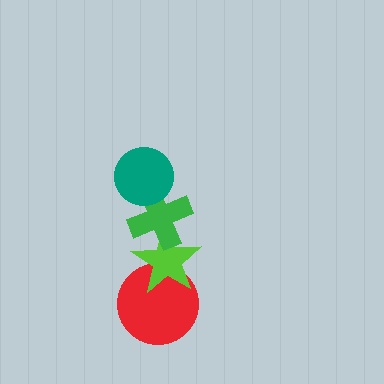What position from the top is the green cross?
The green cross is 2nd from the top.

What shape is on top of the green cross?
The teal circle is on top of the green cross.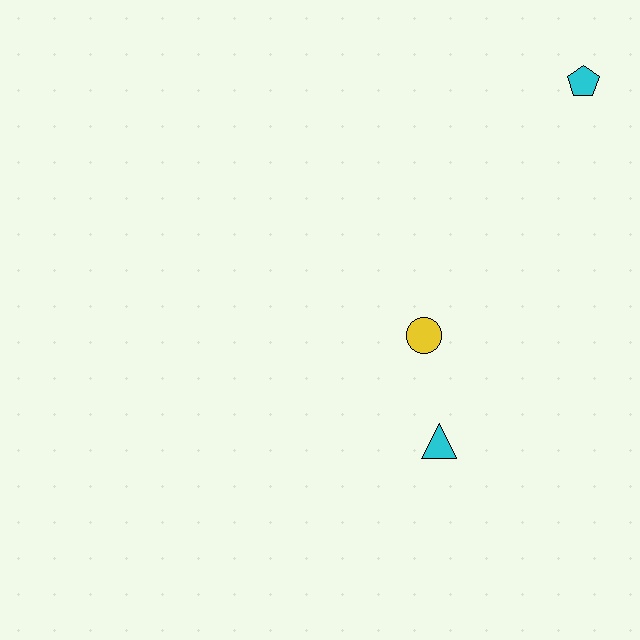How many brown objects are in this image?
There are no brown objects.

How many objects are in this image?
There are 3 objects.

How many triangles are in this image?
There is 1 triangle.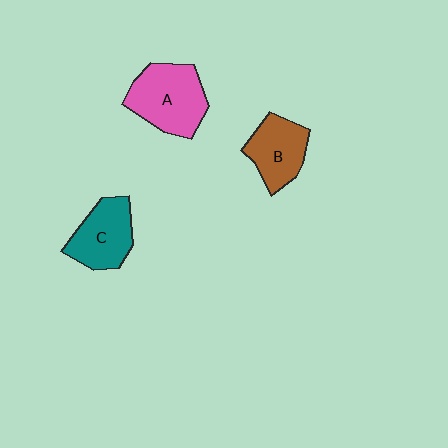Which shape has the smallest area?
Shape B (brown).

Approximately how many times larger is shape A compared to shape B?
Approximately 1.4 times.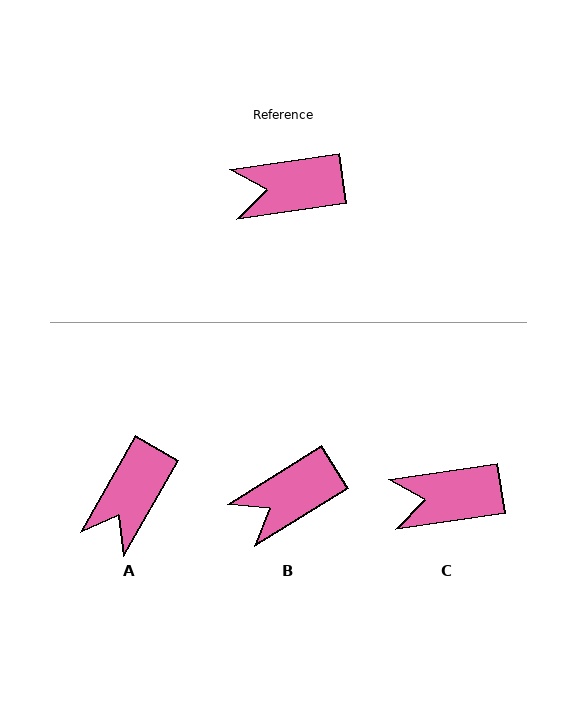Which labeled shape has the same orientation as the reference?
C.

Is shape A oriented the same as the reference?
No, it is off by about 52 degrees.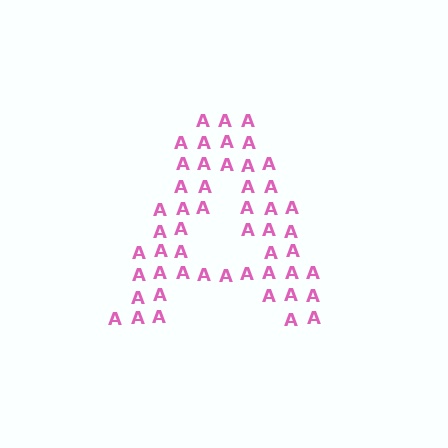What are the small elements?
The small elements are letter A's.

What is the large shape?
The large shape is the letter A.